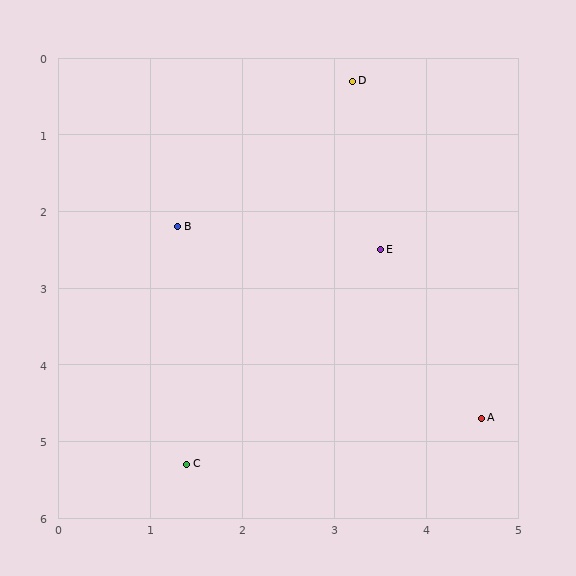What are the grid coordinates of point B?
Point B is at approximately (1.3, 2.2).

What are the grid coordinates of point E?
Point E is at approximately (3.5, 2.5).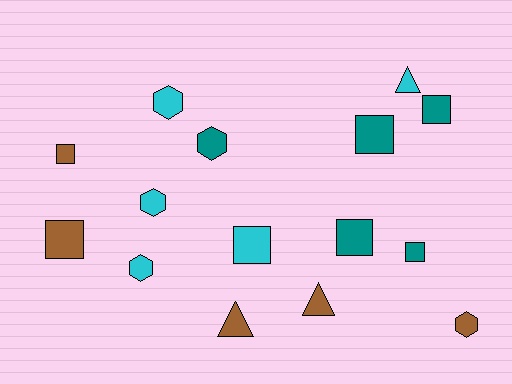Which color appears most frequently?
Teal, with 5 objects.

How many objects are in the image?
There are 15 objects.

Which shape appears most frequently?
Square, with 7 objects.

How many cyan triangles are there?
There is 1 cyan triangle.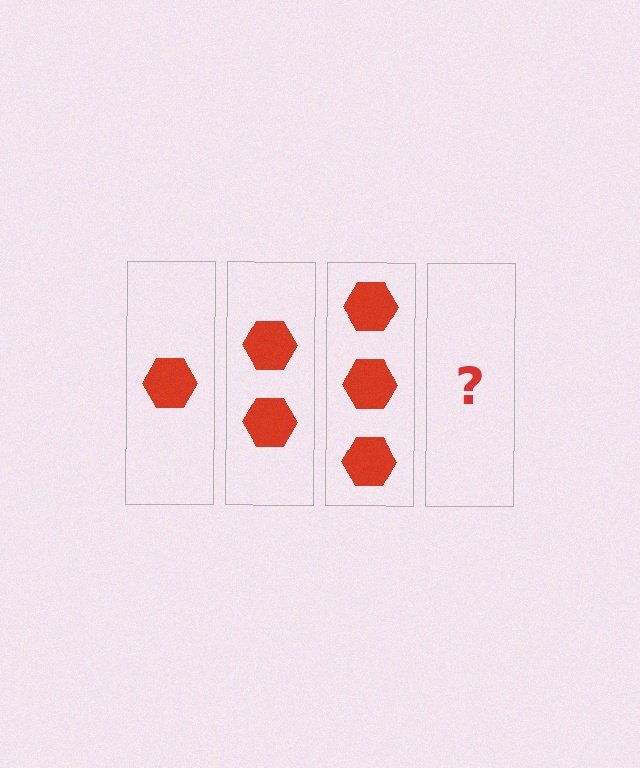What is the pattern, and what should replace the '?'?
The pattern is that each step adds one more hexagon. The '?' should be 4 hexagons.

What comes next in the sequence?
The next element should be 4 hexagons.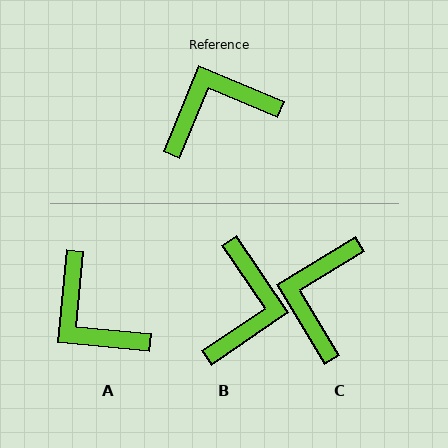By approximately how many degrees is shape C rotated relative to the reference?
Approximately 54 degrees counter-clockwise.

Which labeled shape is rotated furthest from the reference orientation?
B, about 123 degrees away.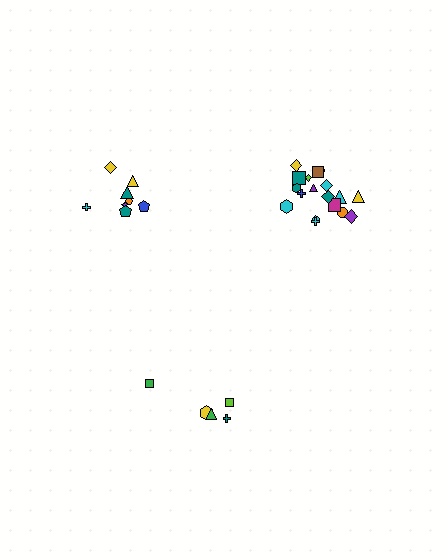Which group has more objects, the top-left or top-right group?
The top-right group.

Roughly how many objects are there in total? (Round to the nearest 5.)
Roughly 30 objects in total.